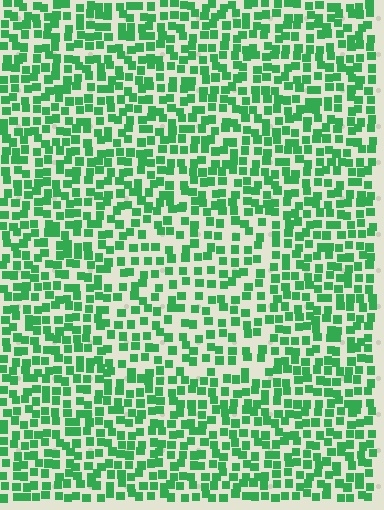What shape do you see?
I see a rectangle.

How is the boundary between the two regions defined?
The boundary is defined by a change in element density (approximately 1.5x ratio). All elements are the same color, size, and shape.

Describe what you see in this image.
The image contains small green elements arranged at two different densities. A rectangle-shaped region is visible where the elements are less densely packed than the surrounding area.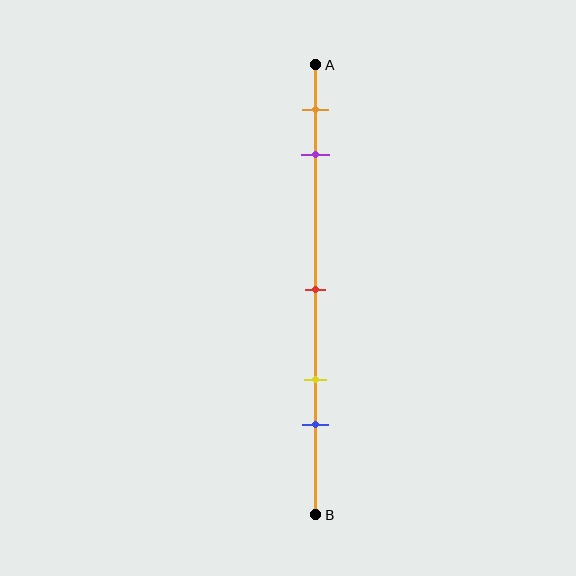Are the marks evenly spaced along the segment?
No, the marks are not evenly spaced.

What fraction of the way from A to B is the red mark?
The red mark is approximately 50% (0.5) of the way from A to B.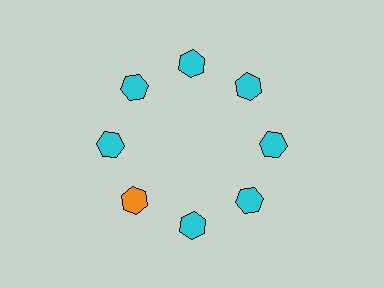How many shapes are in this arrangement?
There are 8 shapes arranged in a ring pattern.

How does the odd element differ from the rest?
It has a different color: orange instead of cyan.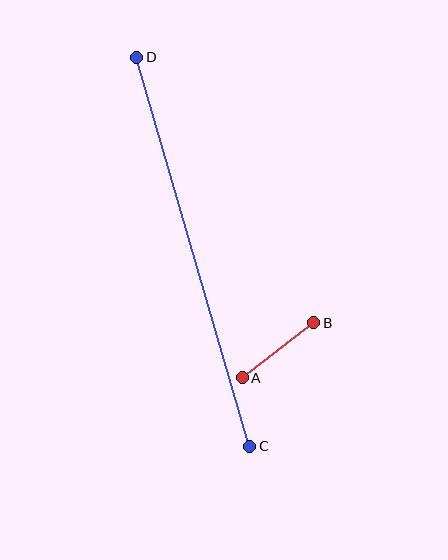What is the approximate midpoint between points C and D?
The midpoint is at approximately (193, 252) pixels.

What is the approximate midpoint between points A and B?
The midpoint is at approximately (278, 350) pixels.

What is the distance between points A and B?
The distance is approximately 90 pixels.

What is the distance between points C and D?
The distance is approximately 405 pixels.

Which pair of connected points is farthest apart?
Points C and D are farthest apart.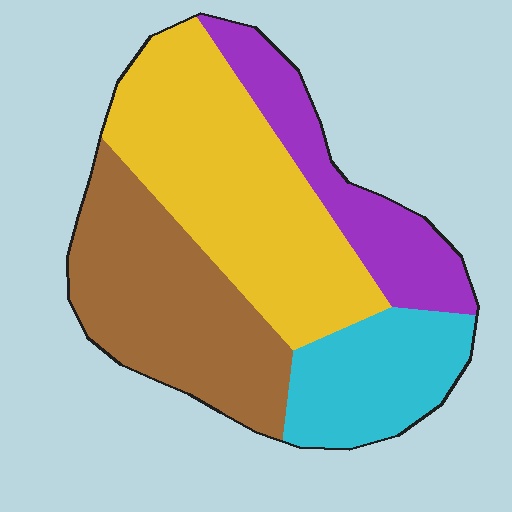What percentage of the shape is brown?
Brown takes up between a sixth and a third of the shape.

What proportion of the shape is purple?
Purple takes up about one sixth (1/6) of the shape.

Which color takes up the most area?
Yellow, at roughly 35%.